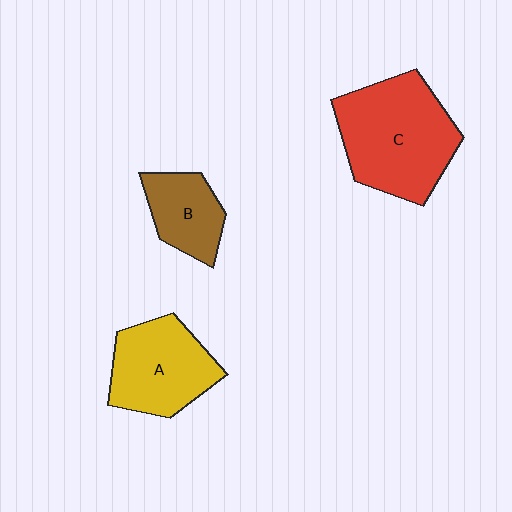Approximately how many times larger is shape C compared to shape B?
Approximately 2.1 times.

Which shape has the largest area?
Shape C (red).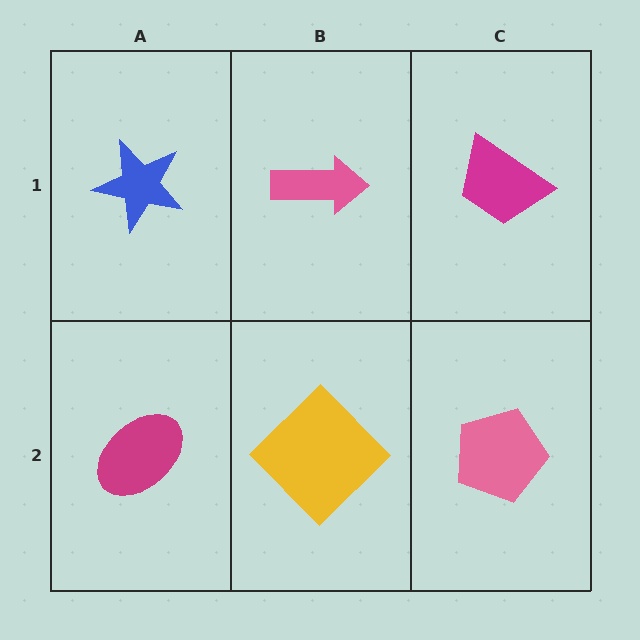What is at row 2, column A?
A magenta ellipse.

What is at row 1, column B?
A pink arrow.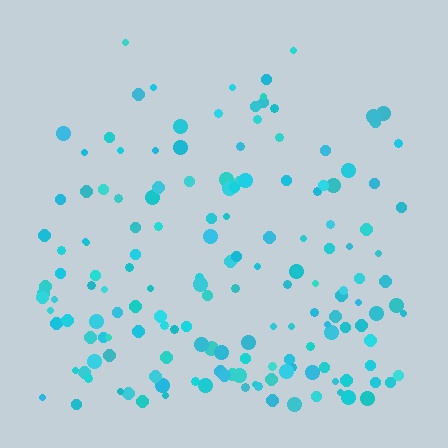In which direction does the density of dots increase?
From top to bottom, with the bottom side densest.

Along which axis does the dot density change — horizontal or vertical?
Vertical.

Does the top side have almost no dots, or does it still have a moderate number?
Still a moderate number, just noticeably fewer than the bottom.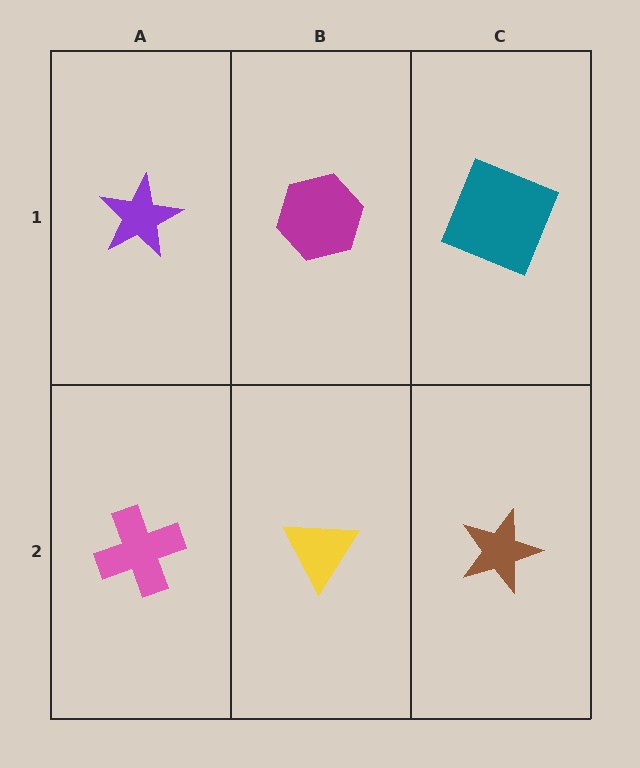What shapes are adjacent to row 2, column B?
A magenta hexagon (row 1, column B), a pink cross (row 2, column A), a brown star (row 2, column C).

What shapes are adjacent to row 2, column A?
A purple star (row 1, column A), a yellow triangle (row 2, column B).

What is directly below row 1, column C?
A brown star.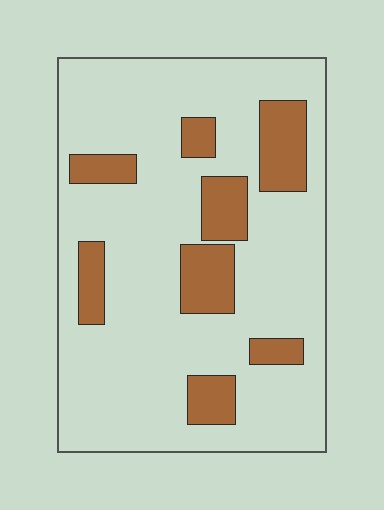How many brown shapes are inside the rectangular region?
8.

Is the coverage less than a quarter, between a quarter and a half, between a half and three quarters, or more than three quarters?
Less than a quarter.